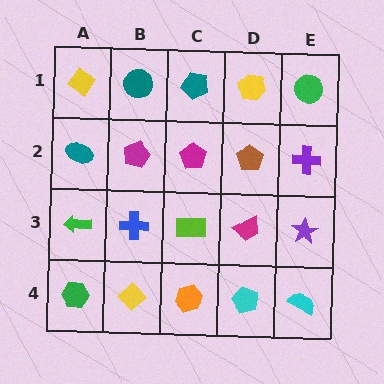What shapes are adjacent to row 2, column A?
A yellow diamond (row 1, column A), a green arrow (row 3, column A), a magenta pentagon (row 2, column B).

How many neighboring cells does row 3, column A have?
3.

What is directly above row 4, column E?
A purple star.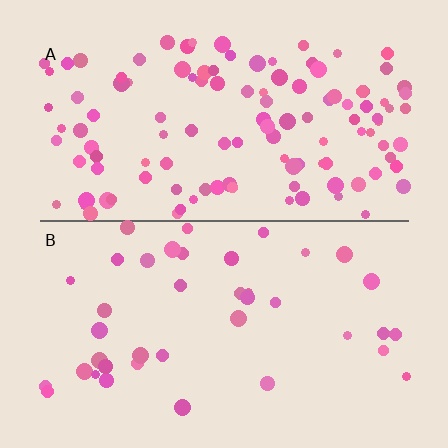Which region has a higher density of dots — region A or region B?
A (the top).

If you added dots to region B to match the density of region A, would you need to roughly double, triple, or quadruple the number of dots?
Approximately triple.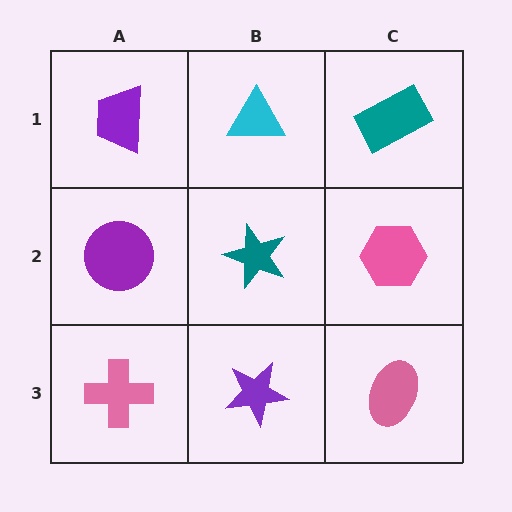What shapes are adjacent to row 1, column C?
A pink hexagon (row 2, column C), a cyan triangle (row 1, column B).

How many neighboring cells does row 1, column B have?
3.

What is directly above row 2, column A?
A purple trapezoid.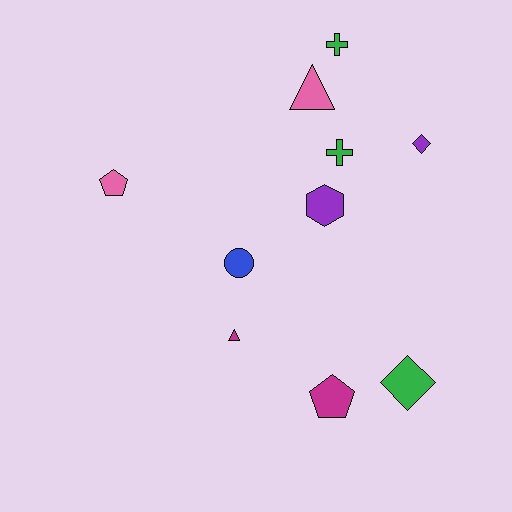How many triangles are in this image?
There are 2 triangles.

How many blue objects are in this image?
There is 1 blue object.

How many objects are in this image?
There are 10 objects.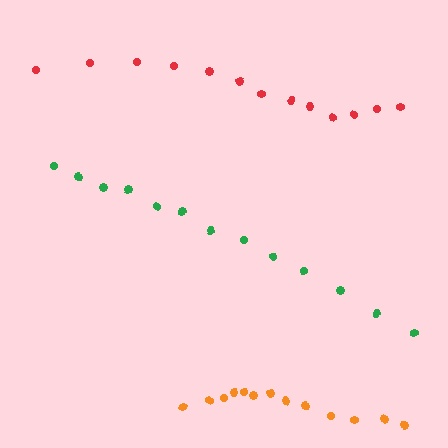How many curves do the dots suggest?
There are 3 distinct paths.